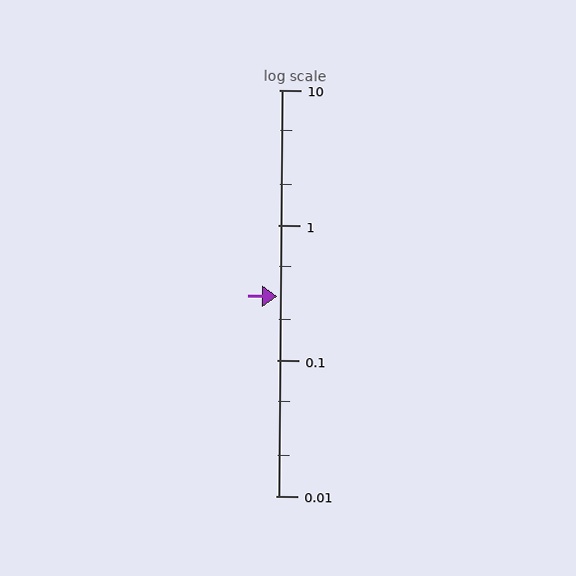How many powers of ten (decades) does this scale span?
The scale spans 3 decades, from 0.01 to 10.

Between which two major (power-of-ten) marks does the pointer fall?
The pointer is between 0.1 and 1.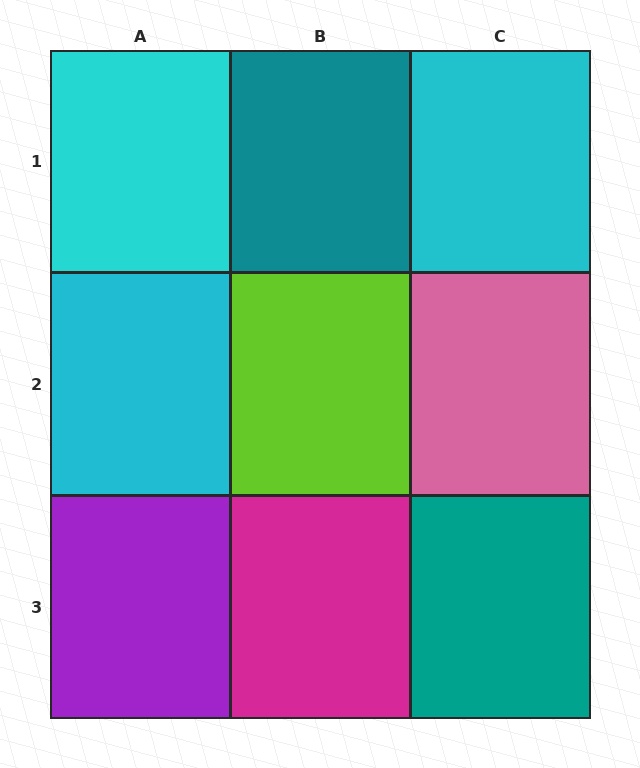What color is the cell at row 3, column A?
Purple.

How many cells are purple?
1 cell is purple.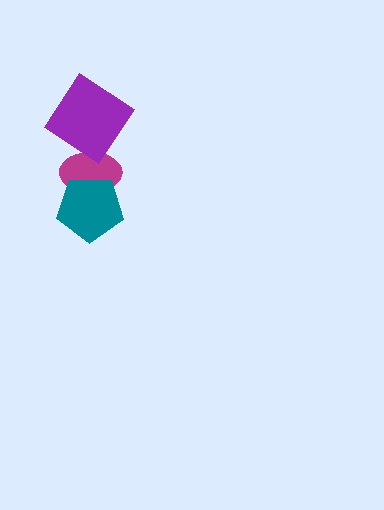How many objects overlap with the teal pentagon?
1 object overlaps with the teal pentagon.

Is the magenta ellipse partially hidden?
Yes, it is partially covered by another shape.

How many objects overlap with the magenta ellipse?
2 objects overlap with the magenta ellipse.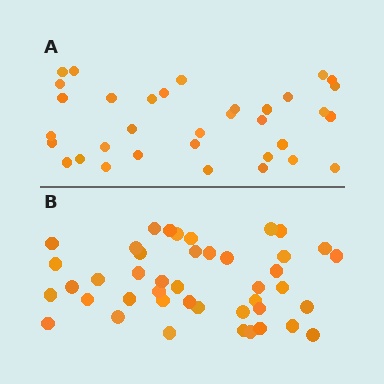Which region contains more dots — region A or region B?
Region B (the bottom region) has more dots.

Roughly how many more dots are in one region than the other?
Region B has roughly 8 or so more dots than region A.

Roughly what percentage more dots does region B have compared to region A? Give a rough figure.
About 25% more.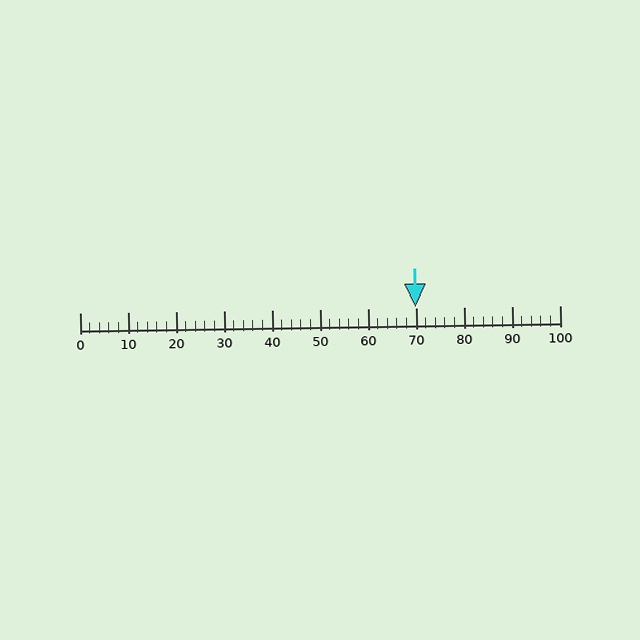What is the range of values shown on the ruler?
The ruler shows values from 0 to 100.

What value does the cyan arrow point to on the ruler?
The cyan arrow points to approximately 70.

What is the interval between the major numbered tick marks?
The major tick marks are spaced 10 units apart.